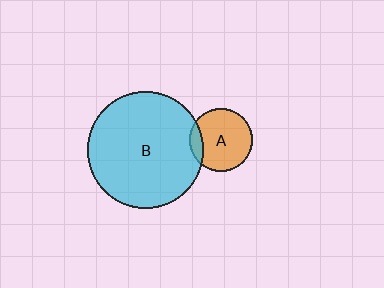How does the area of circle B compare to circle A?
Approximately 3.5 times.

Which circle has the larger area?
Circle B (cyan).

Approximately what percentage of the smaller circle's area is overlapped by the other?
Approximately 15%.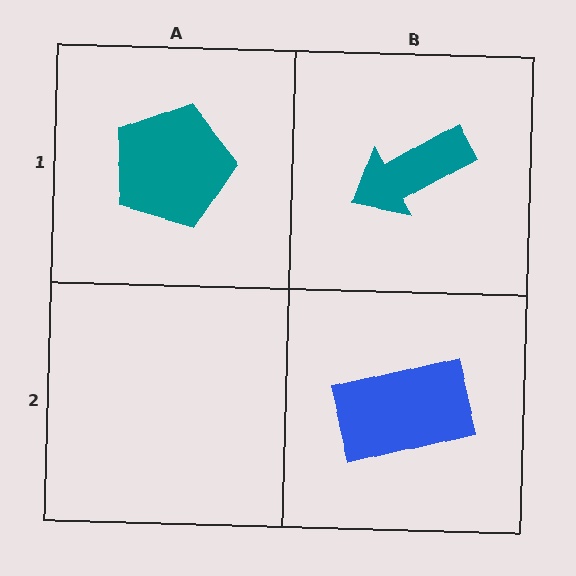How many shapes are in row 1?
2 shapes.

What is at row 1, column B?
A teal arrow.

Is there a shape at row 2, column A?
No, that cell is empty.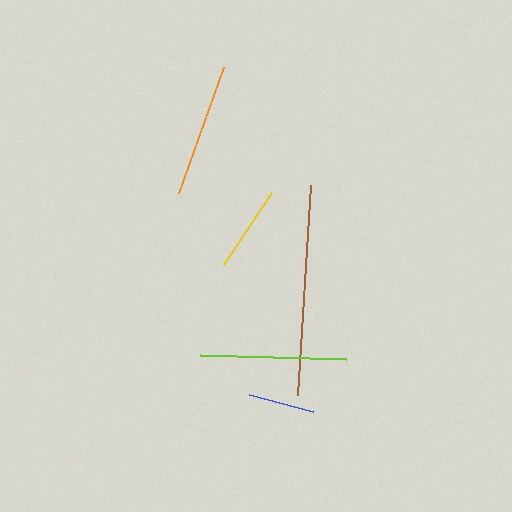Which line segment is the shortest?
The blue line is the shortest at approximately 67 pixels.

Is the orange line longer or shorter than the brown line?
The brown line is longer than the orange line.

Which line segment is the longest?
The brown line is the longest at approximately 211 pixels.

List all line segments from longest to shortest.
From longest to shortest: brown, lime, orange, yellow, blue.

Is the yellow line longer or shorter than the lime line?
The lime line is longer than the yellow line.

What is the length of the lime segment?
The lime segment is approximately 146 pixels long.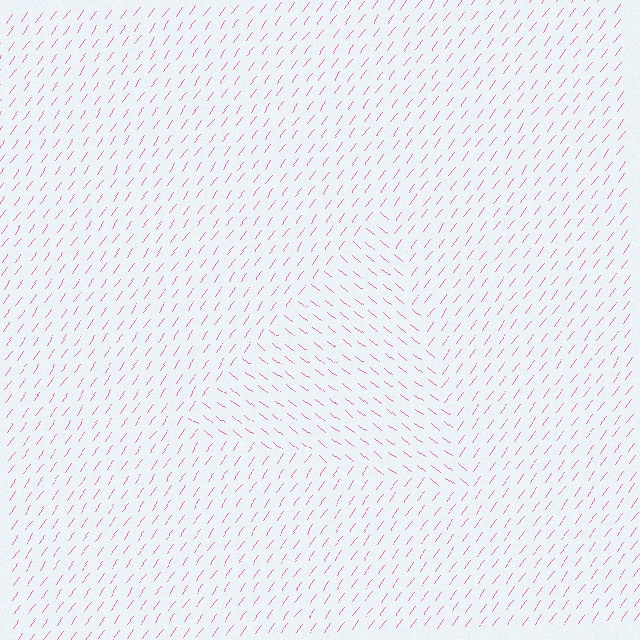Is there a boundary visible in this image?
Yes, there is a texture boundary formed by a change in line orientation.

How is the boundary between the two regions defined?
The boundary is defined purely by a change in line orientation (approximately 88 degrees difference). All lines are the same color and thickness.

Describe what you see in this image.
The image is filled with small pink line segments. A triangle region in the image has lines oriented differently from the surrounding lines, creating a visible texture boundary.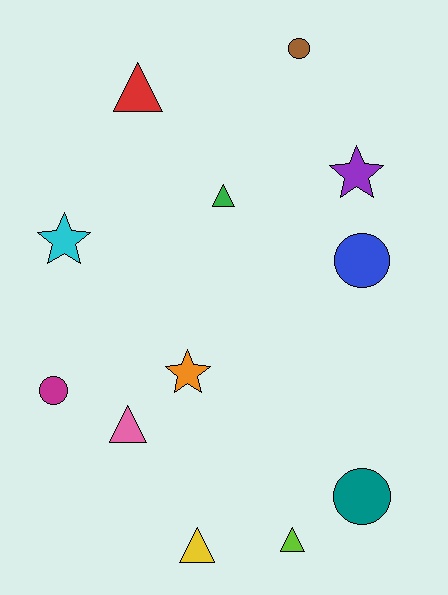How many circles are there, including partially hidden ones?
There are 4 circles.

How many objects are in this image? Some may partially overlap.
There are 12 objects.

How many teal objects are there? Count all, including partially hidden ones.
There is 1 teal object.